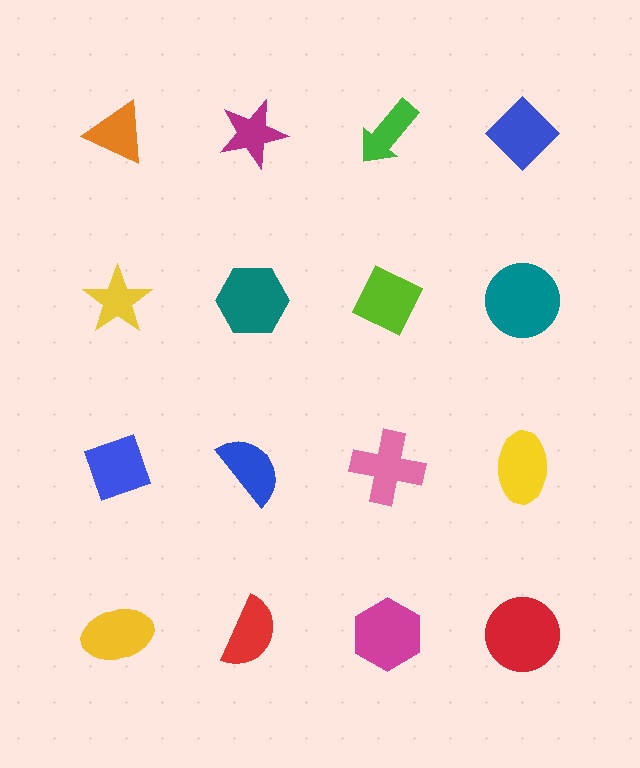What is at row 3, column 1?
A blue diamond.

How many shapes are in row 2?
4 shapes.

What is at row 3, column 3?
A pink cross.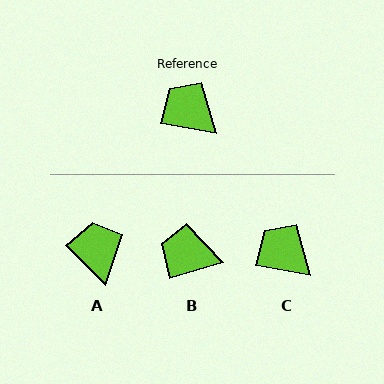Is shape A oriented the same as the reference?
No, it is off by about 35 degrees.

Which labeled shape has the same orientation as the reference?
C.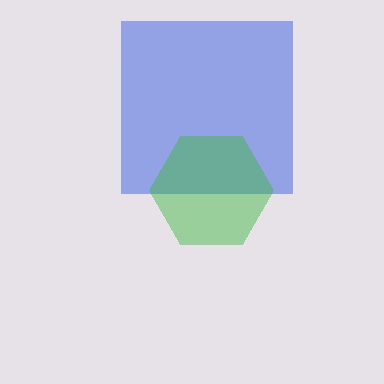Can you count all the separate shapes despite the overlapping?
Yes, there are 2 separate shapes.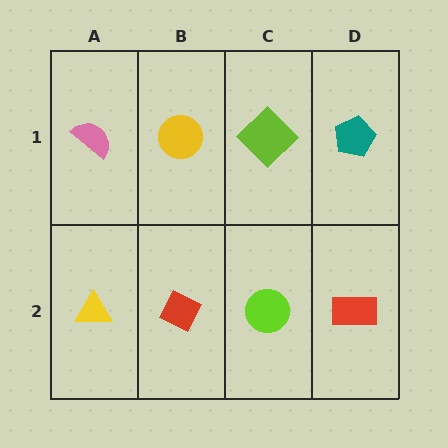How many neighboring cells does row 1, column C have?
3.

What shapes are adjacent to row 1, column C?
A lime circle (row 2, column C), a yellow circle (row 1, column B), a teal pentagon (row 1, column D).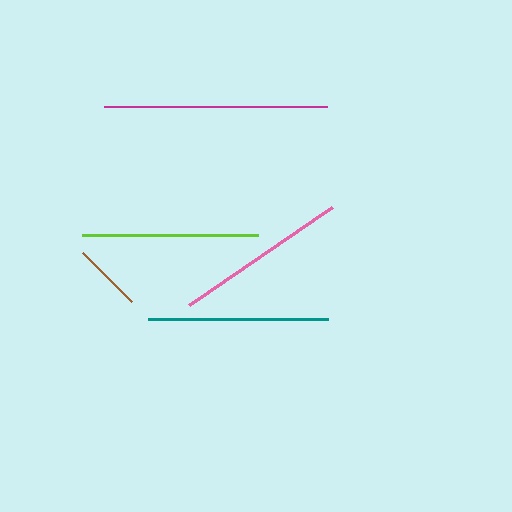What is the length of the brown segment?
The brown segment is approximately 69 pixels long.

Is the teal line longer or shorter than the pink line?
The teal line is longer than the pink line.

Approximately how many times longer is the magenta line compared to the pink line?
The magenta line is approximately 1.3 times the length of the pink line.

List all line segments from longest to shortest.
From longest to shortest: magenta, teal, lime, pink, brown.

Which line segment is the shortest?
The brown line is the shortest at approximately 69 pixels.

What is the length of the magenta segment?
The magenta segment is approximately 223 pixels long.